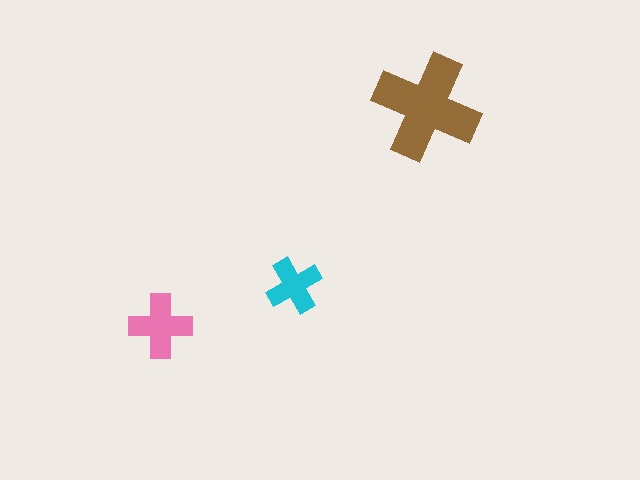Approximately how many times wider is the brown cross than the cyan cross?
About 2 times wider.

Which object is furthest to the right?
The brown cross is rightmost.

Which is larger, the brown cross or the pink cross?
The brown one.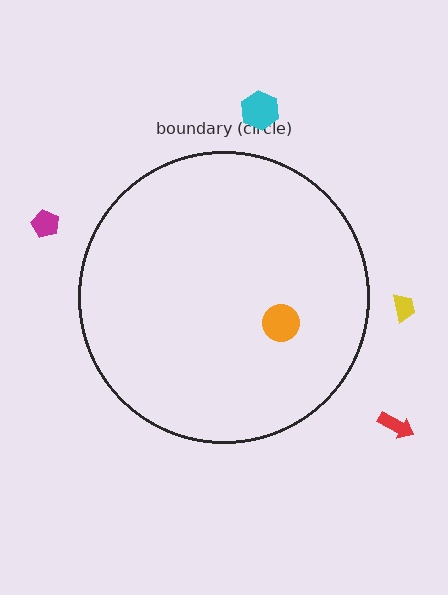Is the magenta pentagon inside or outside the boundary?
Outside.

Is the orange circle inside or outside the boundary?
Inside.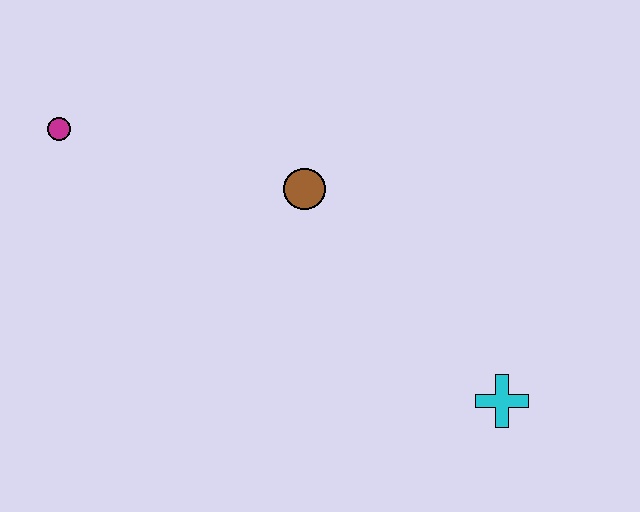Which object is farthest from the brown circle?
The cyan cross is farthest from the brown circle.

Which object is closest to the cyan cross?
The brown circle is closest to the cyan cross.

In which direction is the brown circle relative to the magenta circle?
The brown circle is to the right of the magenta circle.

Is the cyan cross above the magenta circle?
No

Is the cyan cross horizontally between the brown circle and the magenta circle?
No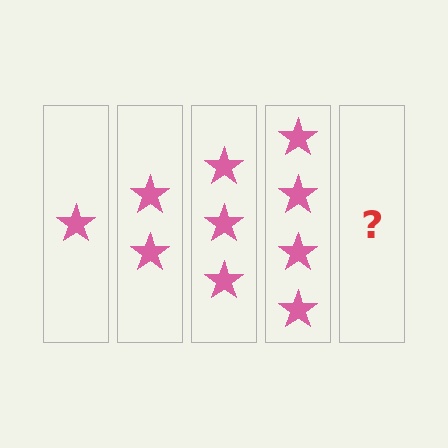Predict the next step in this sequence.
The next step is 5 stars.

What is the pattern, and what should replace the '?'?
The pattern is that each step adds one more star. The '?' should be 5 stars.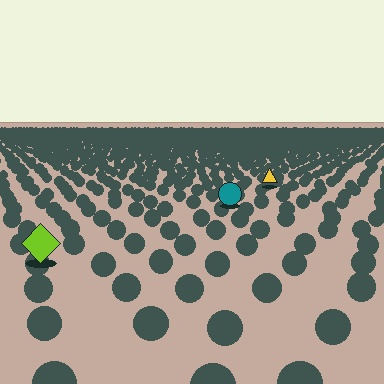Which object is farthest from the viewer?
The yellow triangle is farthest from the viewer. It appears smaller and the ground texture around it is denser.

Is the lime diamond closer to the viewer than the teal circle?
Yes. The lime diamond is closer — you can tell from the texture gradient: the ground texture is coarser near it.